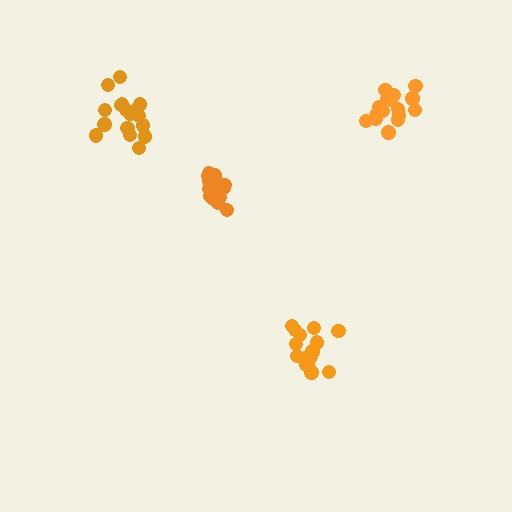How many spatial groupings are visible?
There are 4 spatial groupings.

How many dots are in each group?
Group 1: 18 dots, Group 2: 15 dots, Group 3: 16 dots, Group 4: 17 dots (66 total).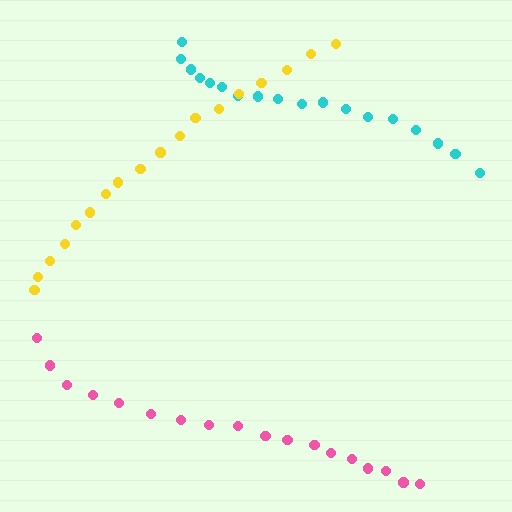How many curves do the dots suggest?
There are 3 distinct paths.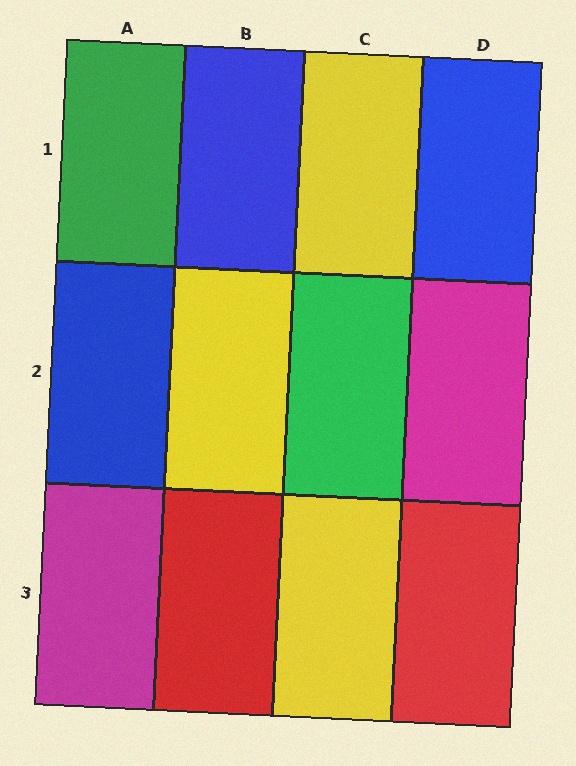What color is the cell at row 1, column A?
Green.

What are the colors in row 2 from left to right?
Blue, yellow, green, magenta.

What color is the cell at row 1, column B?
Blue.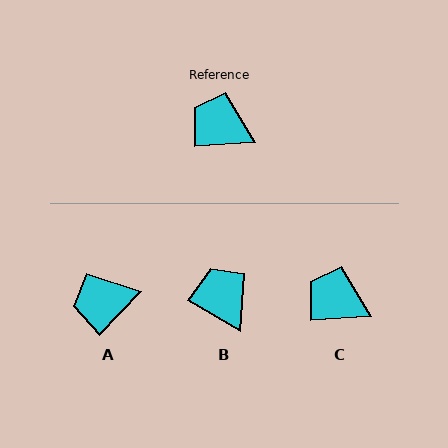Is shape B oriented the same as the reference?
No, it is off by about 34 degrees.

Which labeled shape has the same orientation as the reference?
C.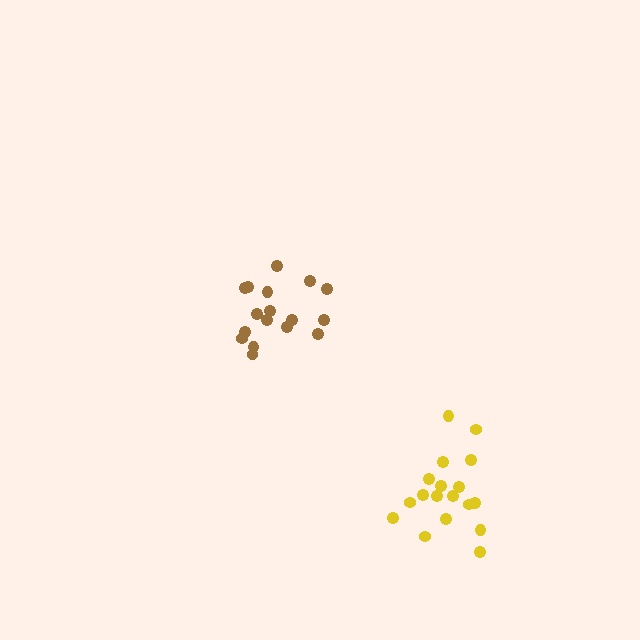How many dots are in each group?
Group 1: 17 dots, Group 2: 18 dots (35 total).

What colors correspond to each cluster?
The clusters are colored: brown, yellow.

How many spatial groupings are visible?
There are 2 spatial groupings.